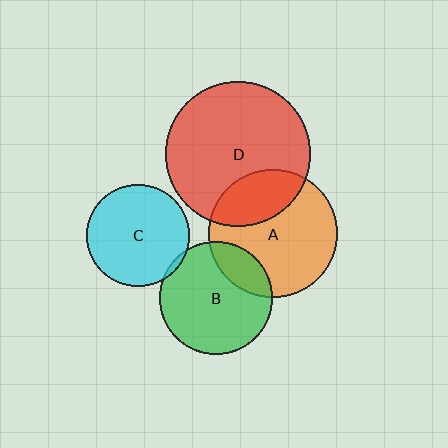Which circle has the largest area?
Circle D (red).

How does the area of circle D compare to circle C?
Approximately 2.0 times.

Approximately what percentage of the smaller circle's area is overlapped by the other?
Approximately 20%.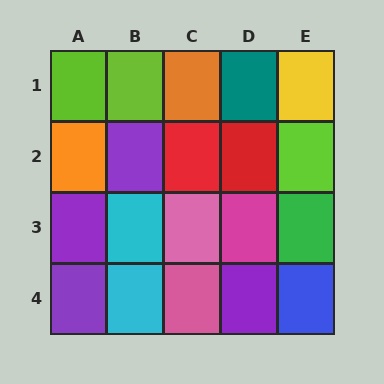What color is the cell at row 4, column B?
Cyan.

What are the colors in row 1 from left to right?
Lime, lime, orange, teal, yellow.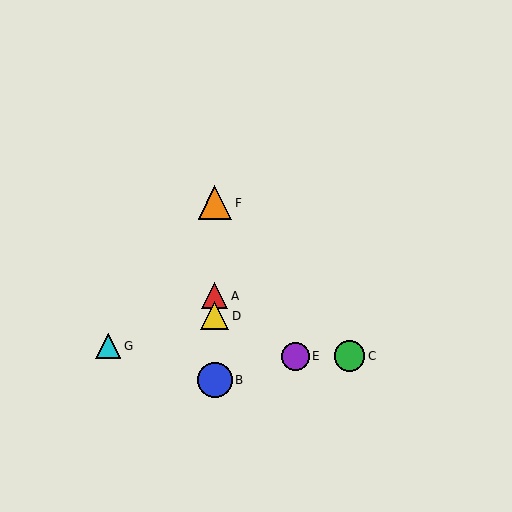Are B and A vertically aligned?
Yes, both are at x≈215.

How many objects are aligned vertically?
4 objects (A, B, D, F) are aligned vertically.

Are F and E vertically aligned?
No, F is at x≈215 and E is at x≈295.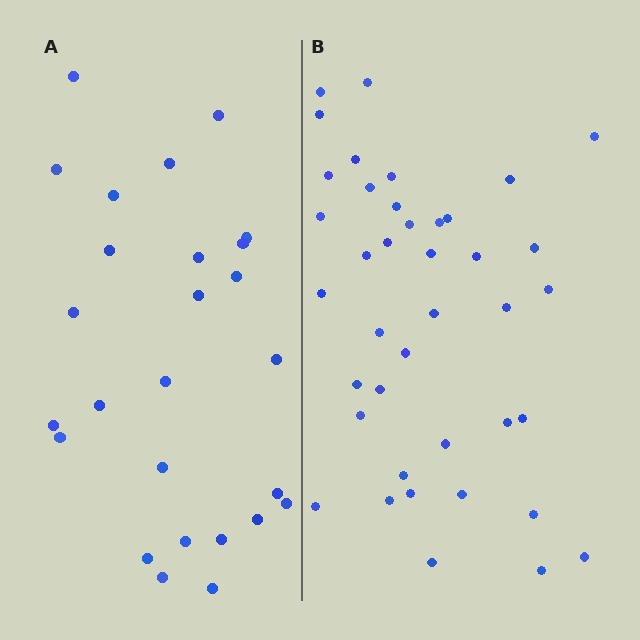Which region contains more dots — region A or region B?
Region B (the right region) has more dots.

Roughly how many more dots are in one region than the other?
Region B has approximately 15 more dots than region A.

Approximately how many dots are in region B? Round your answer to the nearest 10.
About 40 dots.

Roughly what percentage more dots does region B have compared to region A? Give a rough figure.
About 55% more.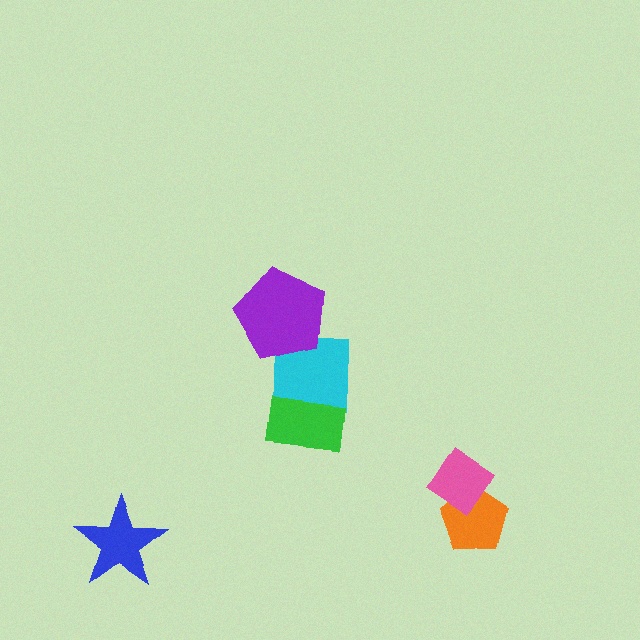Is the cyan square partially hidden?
Yes, it is partially covered by another shape.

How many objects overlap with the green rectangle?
1 object overlaps with the green rectangle.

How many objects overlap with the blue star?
0 objects overlap with the blue star.